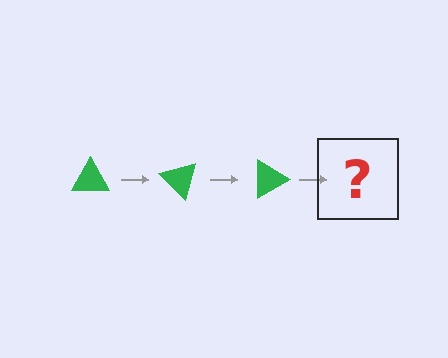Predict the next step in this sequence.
The next step is a green triangle rotated 135 degrees.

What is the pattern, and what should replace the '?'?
The pattern is that the triangle rotates 45 degrees each step. The '?' should be a green triangle rotated 135 degrees.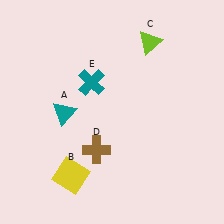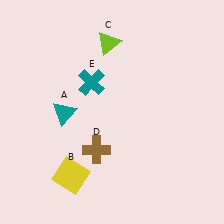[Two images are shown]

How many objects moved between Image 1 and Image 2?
1 object moved between the two images.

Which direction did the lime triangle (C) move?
The lime triangle (C) moved left.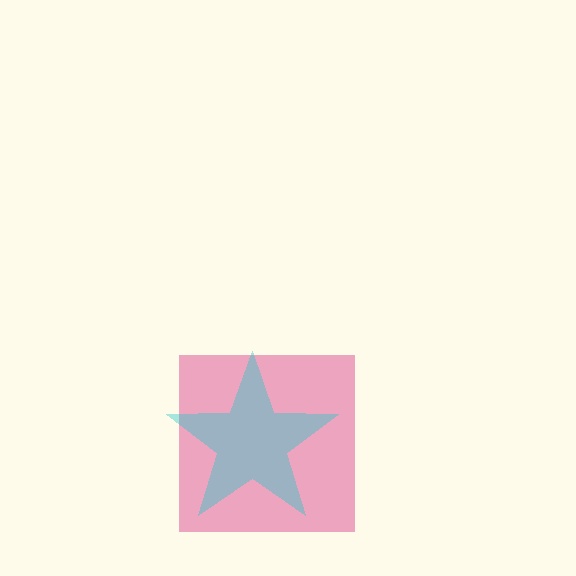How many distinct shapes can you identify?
There are 2 distinct shapes: a pink square, a cyan star.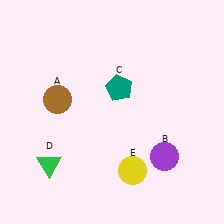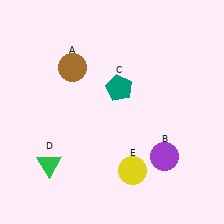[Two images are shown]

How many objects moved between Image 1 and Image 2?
1 object moved between the two images.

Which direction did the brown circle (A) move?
The brown circle (A) moved up.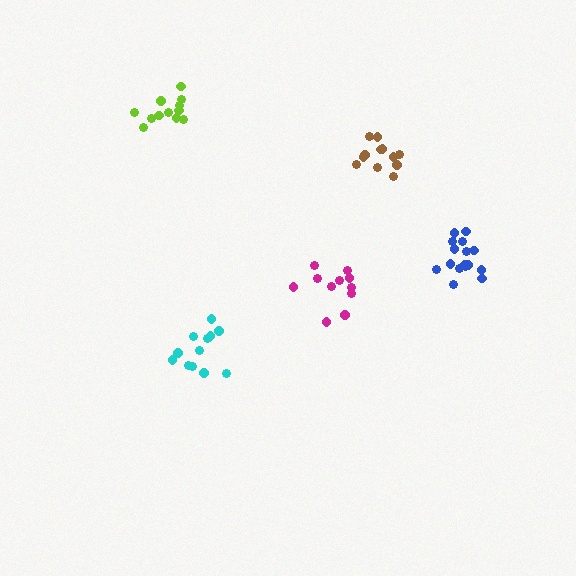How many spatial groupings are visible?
There are 5 spatial groupings.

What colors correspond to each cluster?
The clusters are colored: lime, brown, magenta, blue, cyan.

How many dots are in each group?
Group 1: 12 dots, Group 2: 12 dots, Group 3: 11 dots, Group 4: 16 dots, Group 5: 12 dots (63 total).